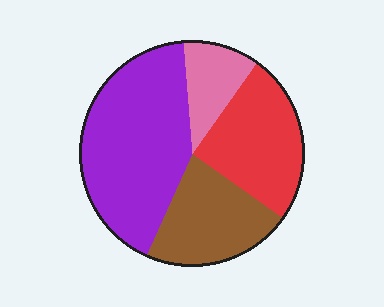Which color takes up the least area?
Pink, at roughly 10%.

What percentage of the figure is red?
Red takes up between a sixth and a third of the figure.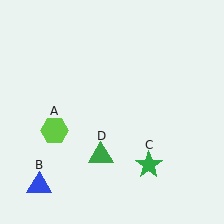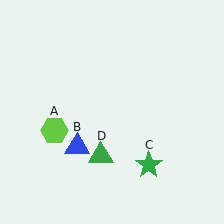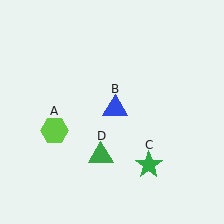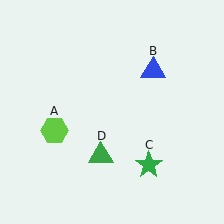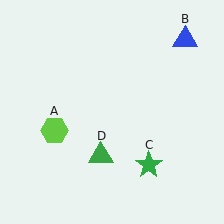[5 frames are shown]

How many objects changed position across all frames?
1 object changed position: blue triangle (object B).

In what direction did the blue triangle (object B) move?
The blue triangle (object B) moved up and to the right.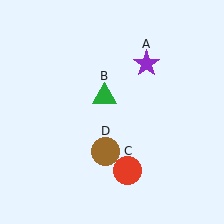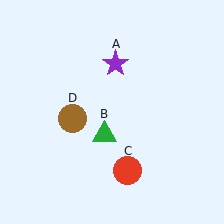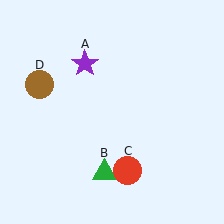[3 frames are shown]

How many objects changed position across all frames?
3 objects changed position: purple star (object A), green triangle (object B), brown circle (object D).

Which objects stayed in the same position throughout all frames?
Red circle (object C) remained stationary.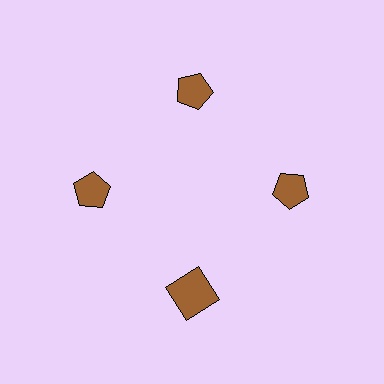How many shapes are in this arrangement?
There are 4 shapes arranged in a ring pattern.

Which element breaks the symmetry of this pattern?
The brown square at roughly the 6 o'clock position breaks the symmetry. All other shapes are brown pentagons.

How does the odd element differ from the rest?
It has a different shape: square instead of pentagon.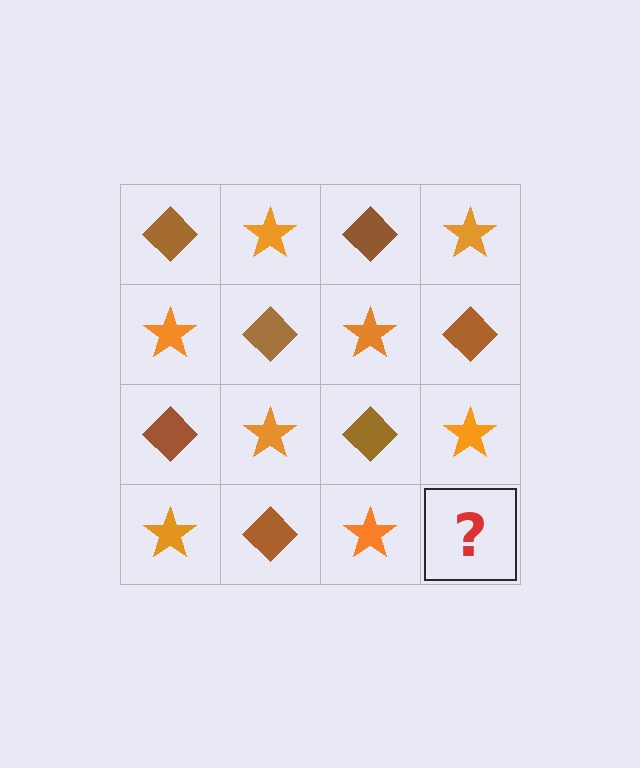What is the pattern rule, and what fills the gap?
The rule is that it alternates brown diamond and orange star in a checkerboard pattern. The gap should be filled with a brown diamond.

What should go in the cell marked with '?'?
The missing cell should contain a brown diamond.